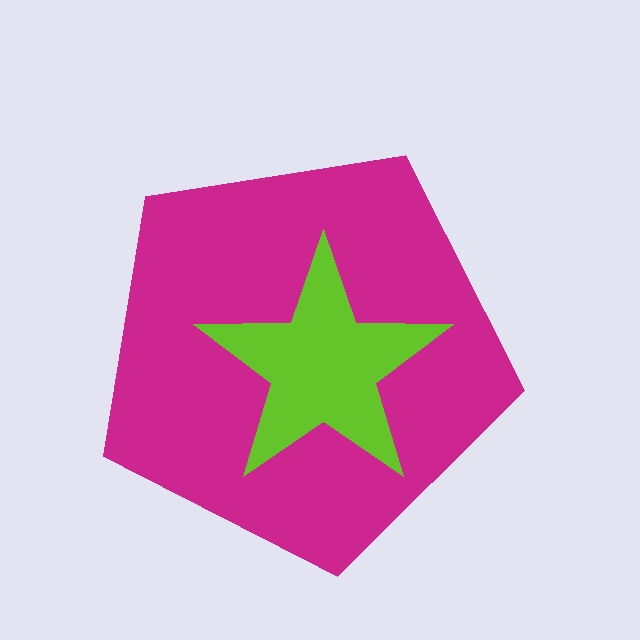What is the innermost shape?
The lime star.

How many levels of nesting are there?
2.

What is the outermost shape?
The magenta pentagon.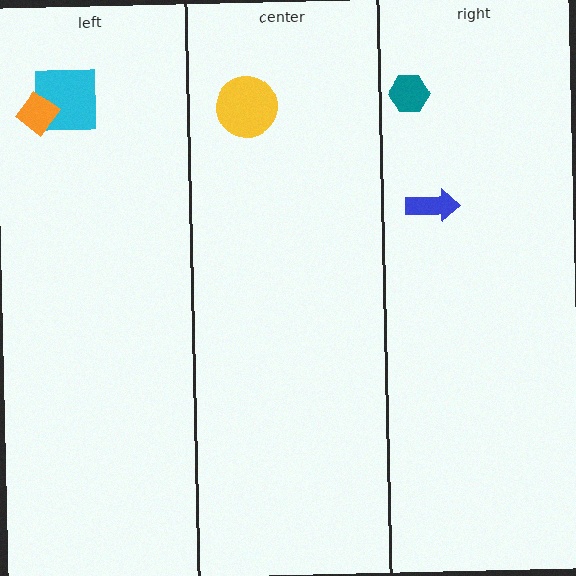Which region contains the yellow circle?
The center region.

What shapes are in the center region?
The yellow circle.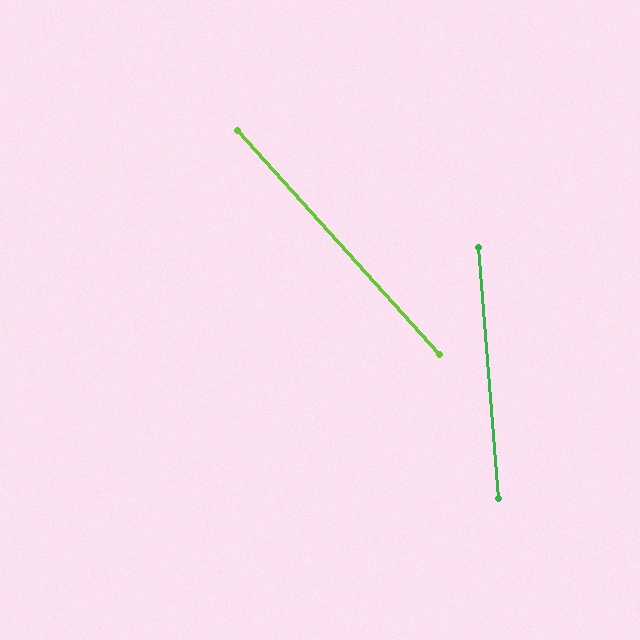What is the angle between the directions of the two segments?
Approximately 38 degrees.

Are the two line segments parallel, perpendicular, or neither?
Neither parallel nor perpendicular — they differ by about 38°.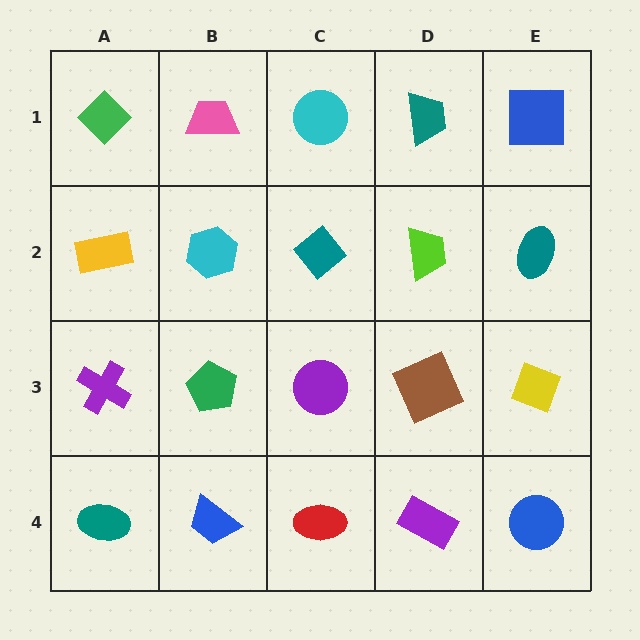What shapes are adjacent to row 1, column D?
A lime trapezoid (row 2, column D), a cyan circle (row 1, column C), a blue square (row 1, column E).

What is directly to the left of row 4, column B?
A teal ellipse.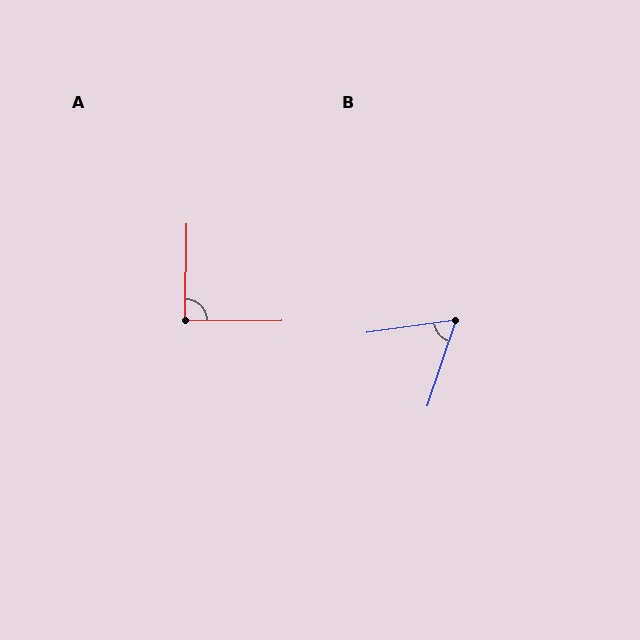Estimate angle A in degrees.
Approximately 89 degrees.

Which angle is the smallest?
B, at approximately 63 degrees.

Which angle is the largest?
A, at approximately 89 degrees.